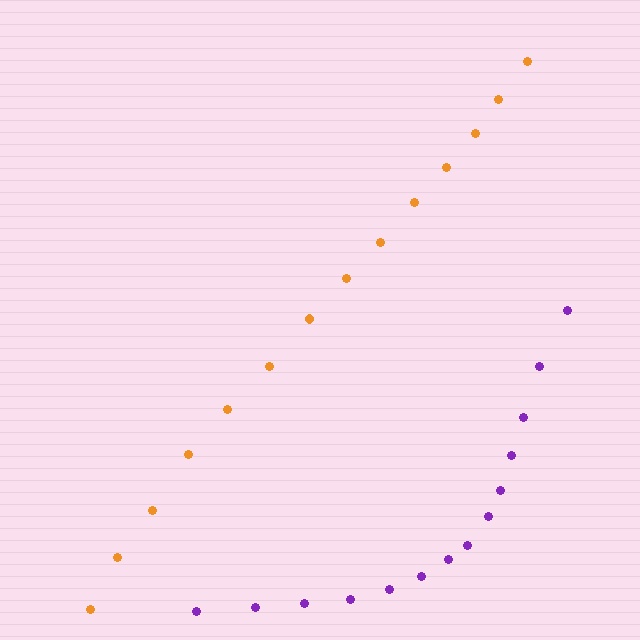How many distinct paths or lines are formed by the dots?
There are 2 distinct paths.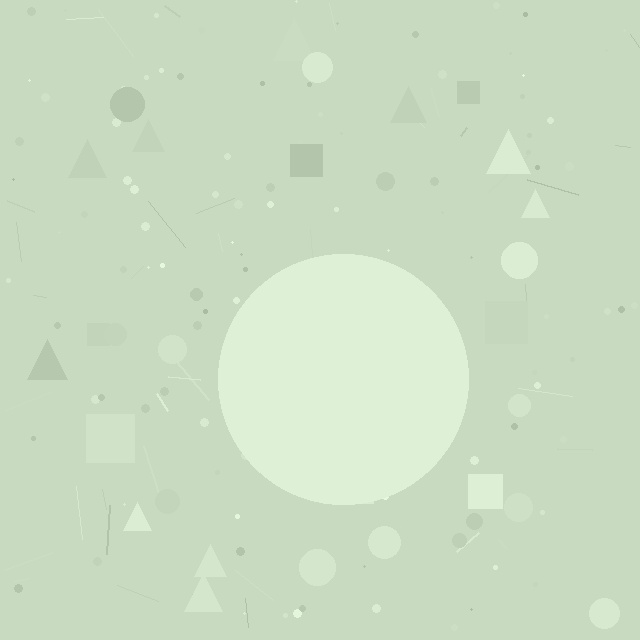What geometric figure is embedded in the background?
A circle is embedded in the background.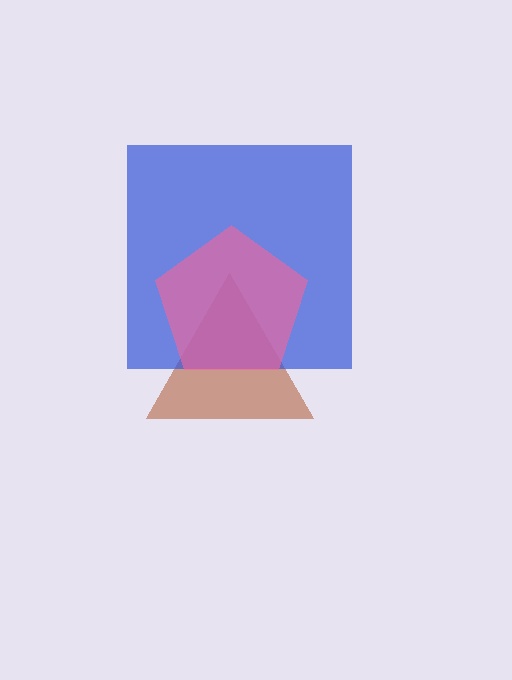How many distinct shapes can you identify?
There are 3 distinct shapes: a brown triangle, a blue square, a pink pentagon.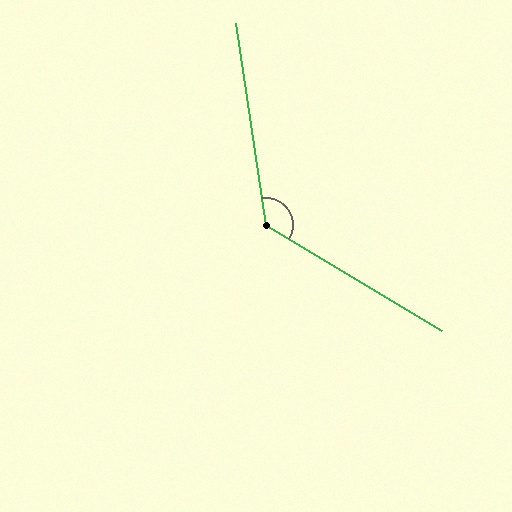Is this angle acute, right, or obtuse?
It is obtuse.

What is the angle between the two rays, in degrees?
Approximately 130 degrees.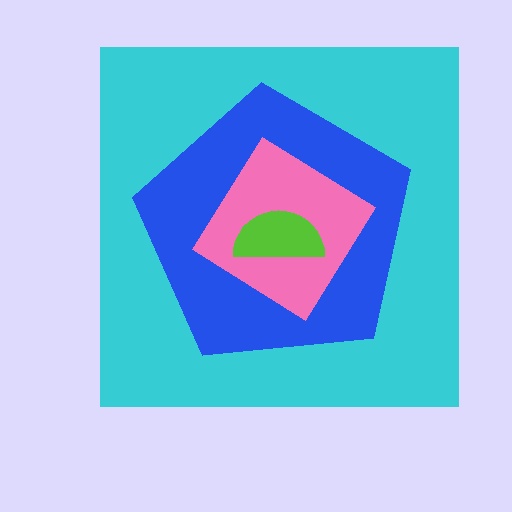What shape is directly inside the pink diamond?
The lime semicircle.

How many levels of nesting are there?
4.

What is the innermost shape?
The lime semicircle.